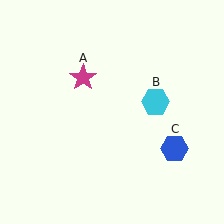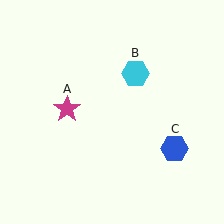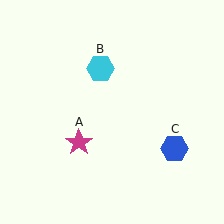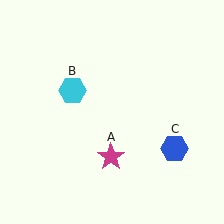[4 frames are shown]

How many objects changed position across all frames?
2 objects changed position: magenta star (object A), cyan hexagon (object B).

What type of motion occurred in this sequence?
The magenta star (object A), cyan hexagon (object B) rotated counterclockwise around the center of the scene.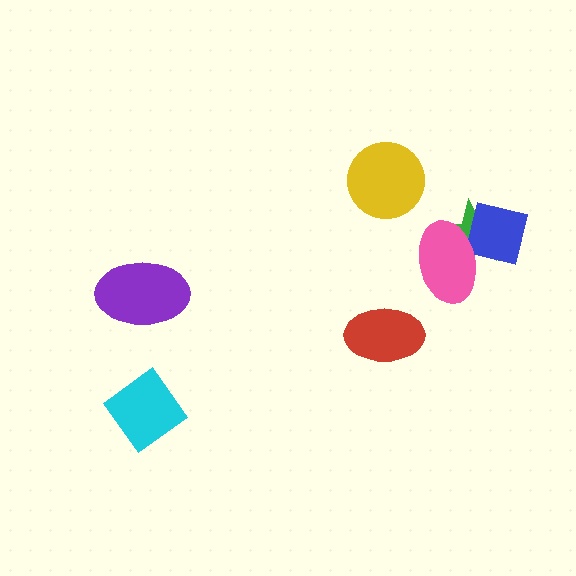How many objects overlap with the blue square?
2 objects overlap with the blue square.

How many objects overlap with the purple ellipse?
0 objects overlap with the purple ellipse.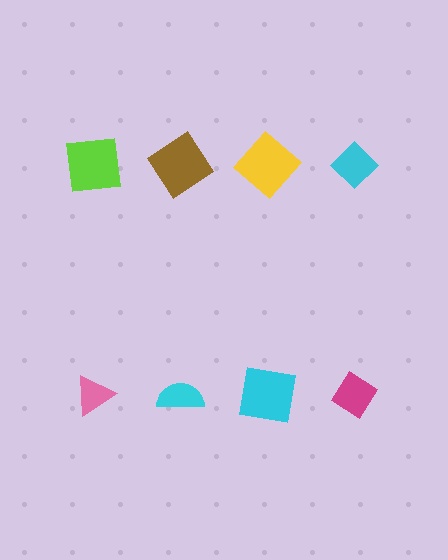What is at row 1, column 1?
A lime square.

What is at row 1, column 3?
A yellow diamond.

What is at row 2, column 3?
A cyan square.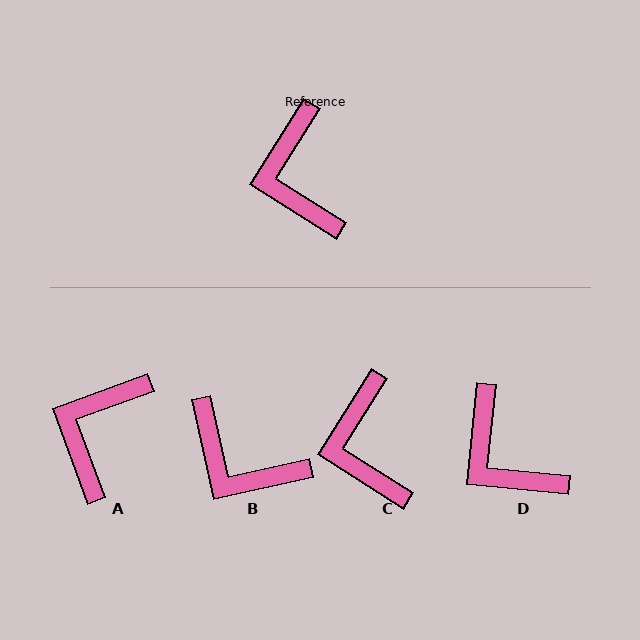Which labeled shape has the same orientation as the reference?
C.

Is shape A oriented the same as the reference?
No, it is off by about 38 degrees.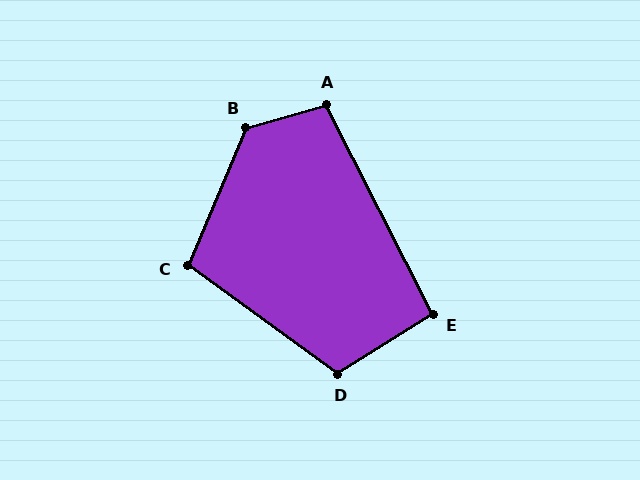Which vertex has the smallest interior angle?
E, at approximately 95 degrees.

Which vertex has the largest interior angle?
B, at approximately 128 degrees.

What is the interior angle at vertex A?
Approximately 102 degrees (obtuse).